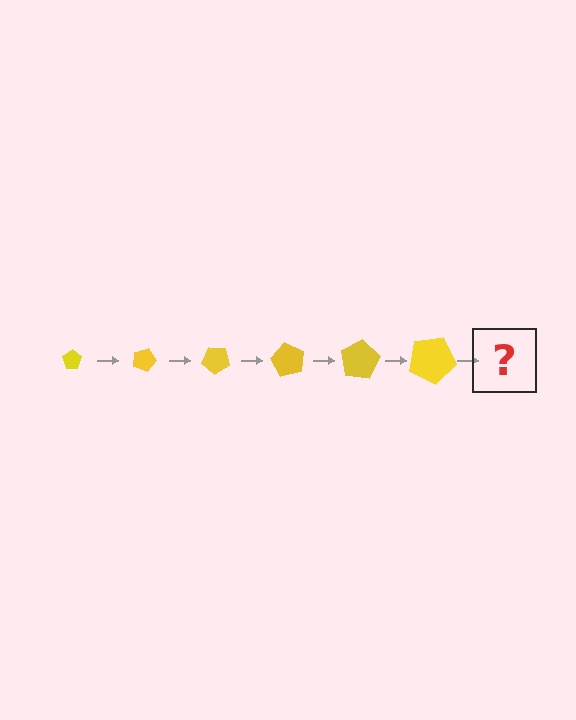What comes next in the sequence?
The next element should be a pentagon, larger than the previous one and rotated 120 degrees from the start.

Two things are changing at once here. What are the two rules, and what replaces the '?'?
The two rules are that the pentagon grows larger each step and it rotates 20 degrees each step. The '?' should be a pentagon, larger than the previous one and rotated 120 degrees from the start.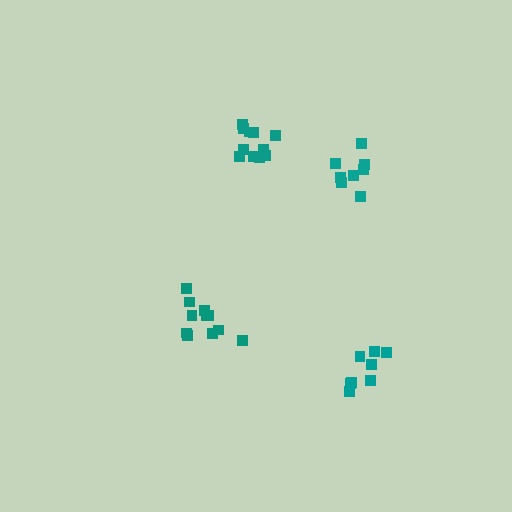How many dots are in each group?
Group 1: 8 dots, Group 2: 11 dots, Group 3: 8 dots, Group 4: 11 dots (38 total).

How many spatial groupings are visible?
There are 4 spatial groupings.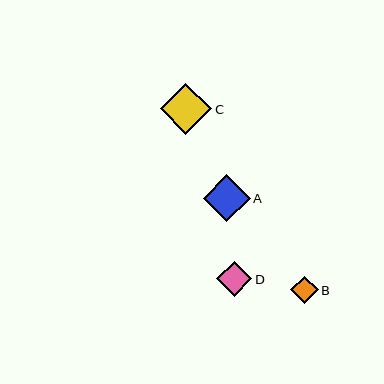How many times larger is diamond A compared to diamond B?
Diamond A is approximately 1.7 times the size of diamond B.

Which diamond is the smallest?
Diamond B is the smallest with a size of approximately 28 pixels.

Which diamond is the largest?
Diamond C is the largest with a size of approximately 52 pixels.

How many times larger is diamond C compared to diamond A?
Diamond C is approximately 1.1 times the size of diamond A.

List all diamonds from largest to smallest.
From largest to smallest: C, A, D, B.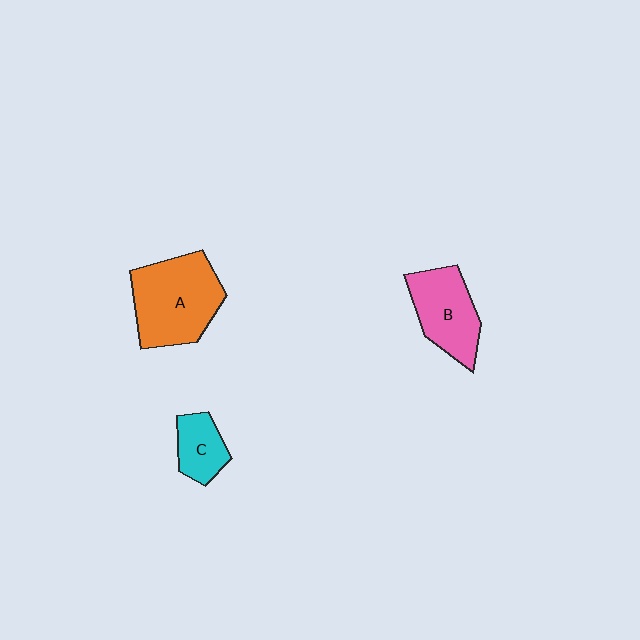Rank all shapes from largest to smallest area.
From largest to smallest: A (orange), B (pink), C (cyan).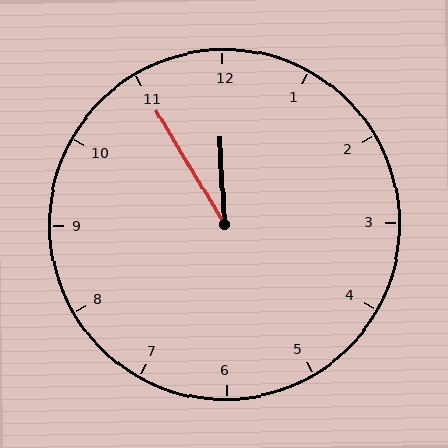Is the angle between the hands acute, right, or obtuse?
It is acute.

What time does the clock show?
11:55.